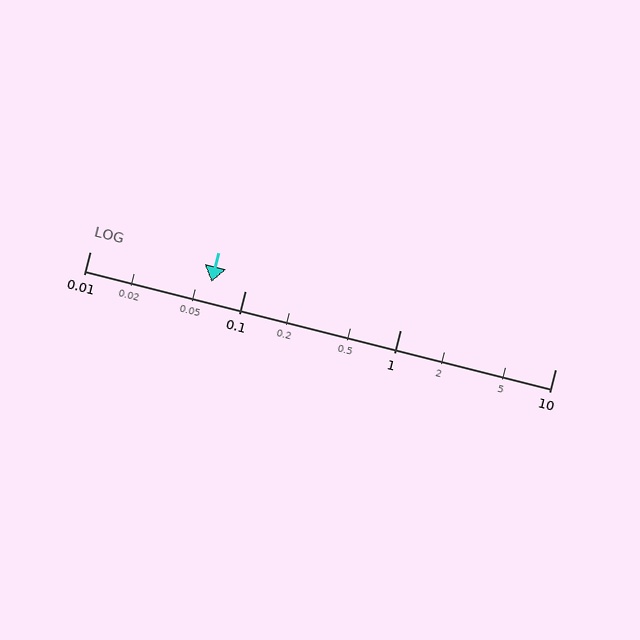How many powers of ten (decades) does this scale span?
The scale spans 3 decades, from 0.01 to 10.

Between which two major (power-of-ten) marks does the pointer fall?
The pointer is between 0.01 and 0.1.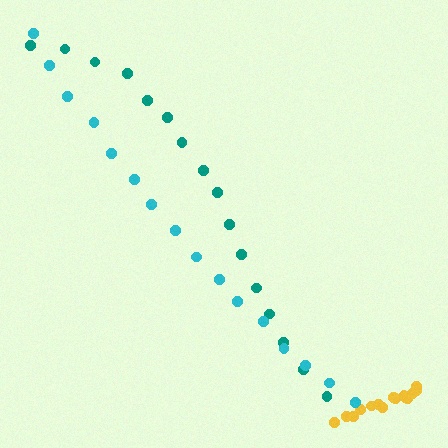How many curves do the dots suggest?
There are 3 distinct paths.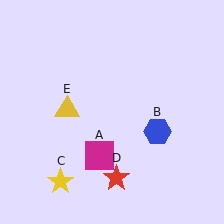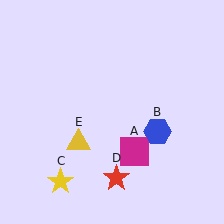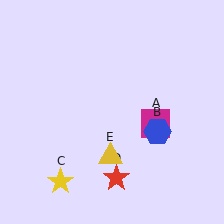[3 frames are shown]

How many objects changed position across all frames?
2 objects changed position: magenta square (object A), yellow triangle (object E).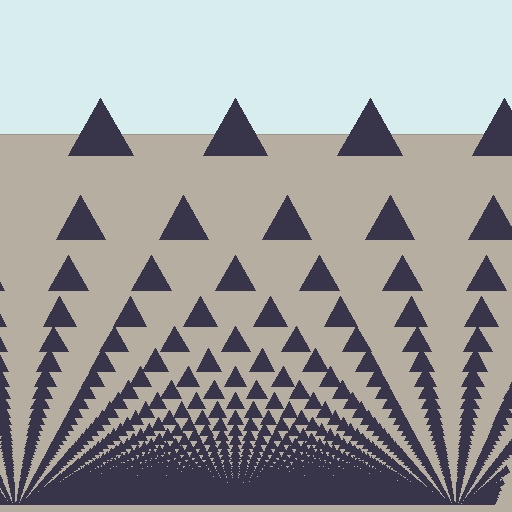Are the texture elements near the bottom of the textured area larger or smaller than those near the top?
Smaller. The gradient is inverted — elements near the bottom are smaller and denser.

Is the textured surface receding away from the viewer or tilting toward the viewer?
The surface appears to tilt toward the viewer. Texture elements get larger and sparser toward the top.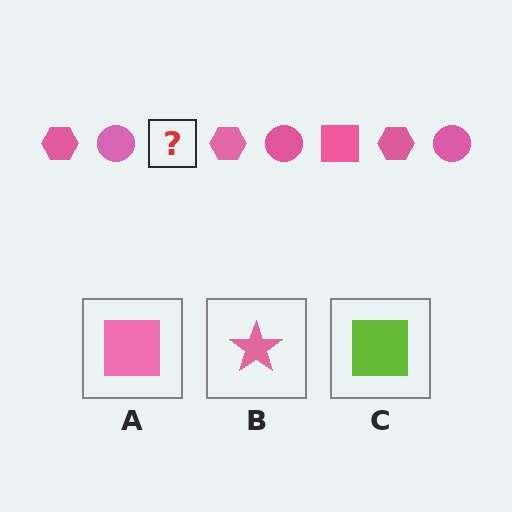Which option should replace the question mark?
Option A.